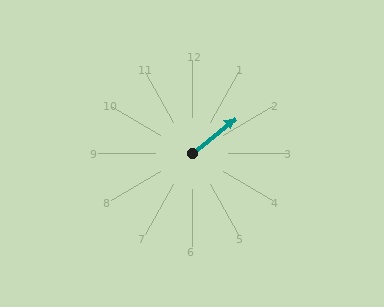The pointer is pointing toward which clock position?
Roughly 2 o'clock.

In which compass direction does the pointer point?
Northeast.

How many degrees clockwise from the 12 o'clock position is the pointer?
Approximately 51 degrees.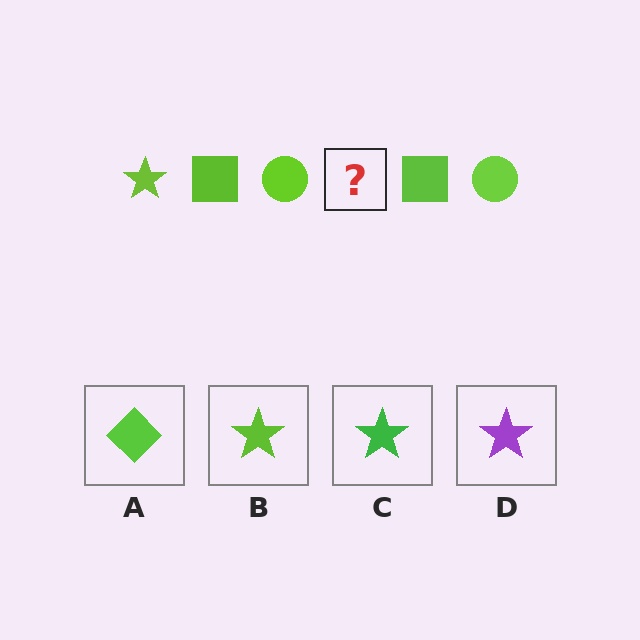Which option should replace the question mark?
Option B.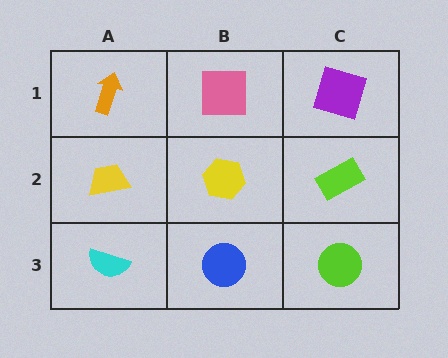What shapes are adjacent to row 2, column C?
A purple square (row 1, column C), a lime circle (row 3, column C), a yellow hexagon (row 2, column B).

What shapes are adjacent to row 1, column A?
A yellow trapezoid (row 2, column A), a pink square (row 1, column B).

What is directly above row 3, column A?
A yellow trapezoid.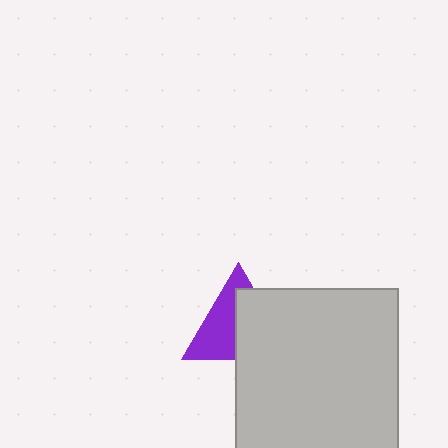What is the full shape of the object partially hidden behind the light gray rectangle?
The partially hidden object is a purple triangle.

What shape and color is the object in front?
The object in front is a light gray rectangle.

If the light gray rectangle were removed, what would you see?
You would see the complete purple triangle.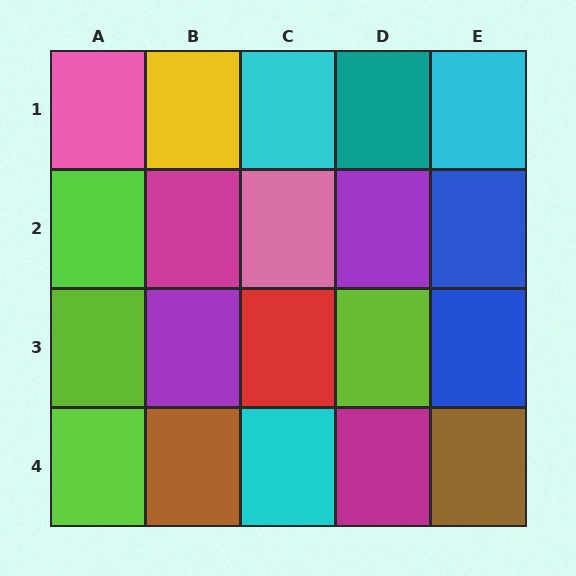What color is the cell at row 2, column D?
Purple.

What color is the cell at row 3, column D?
Lime.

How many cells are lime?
4 cells are lime.